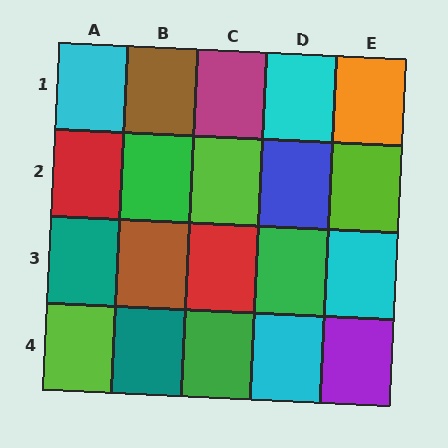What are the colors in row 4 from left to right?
Lime, teal, green, cyan, purple.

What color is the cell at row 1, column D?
Cyan.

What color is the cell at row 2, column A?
Red.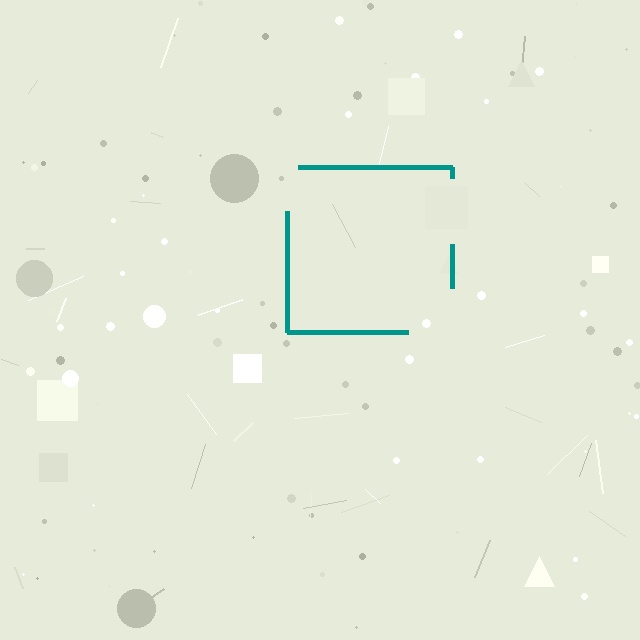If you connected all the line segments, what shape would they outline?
They would outline a square.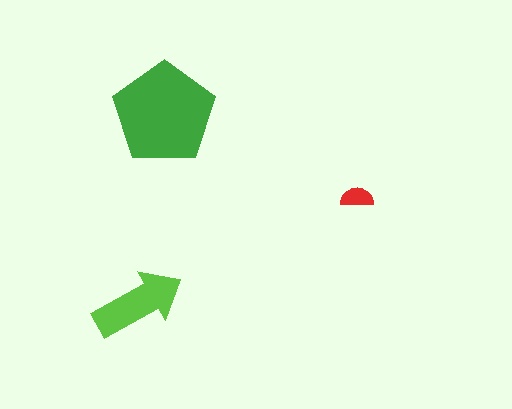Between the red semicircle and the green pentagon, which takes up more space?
The green pentagon.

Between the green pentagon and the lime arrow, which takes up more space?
The green pentagon.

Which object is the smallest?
The red semicircle.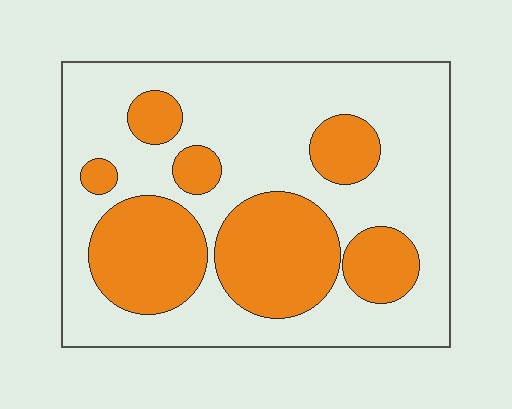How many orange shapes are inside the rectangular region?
7.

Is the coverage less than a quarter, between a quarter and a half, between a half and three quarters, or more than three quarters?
Between a quarter and a half.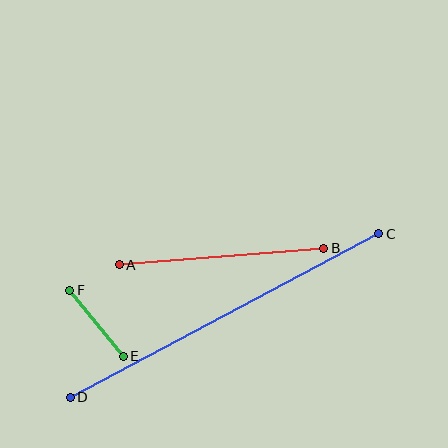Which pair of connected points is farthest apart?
Points C and D are farthest apart.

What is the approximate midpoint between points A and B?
The midpoint is at approximately (222, 256) pixels.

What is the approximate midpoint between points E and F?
The midpoint is at approximately (97, 323) pixels.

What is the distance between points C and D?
The distance is approximately 349 pixels.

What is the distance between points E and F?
The distance is approximately 85 pixels.